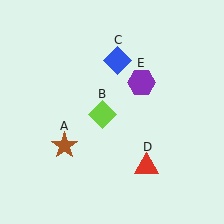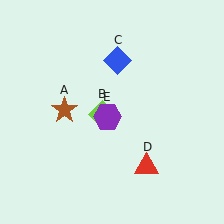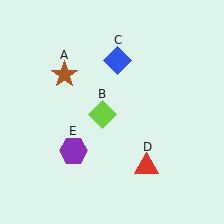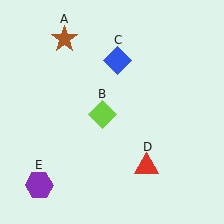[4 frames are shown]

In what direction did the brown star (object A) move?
The brown star (object A) moved up.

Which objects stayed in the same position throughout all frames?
Lime diamond (object B) and blue diamond (object C) and red triangle (object D) remained stationary.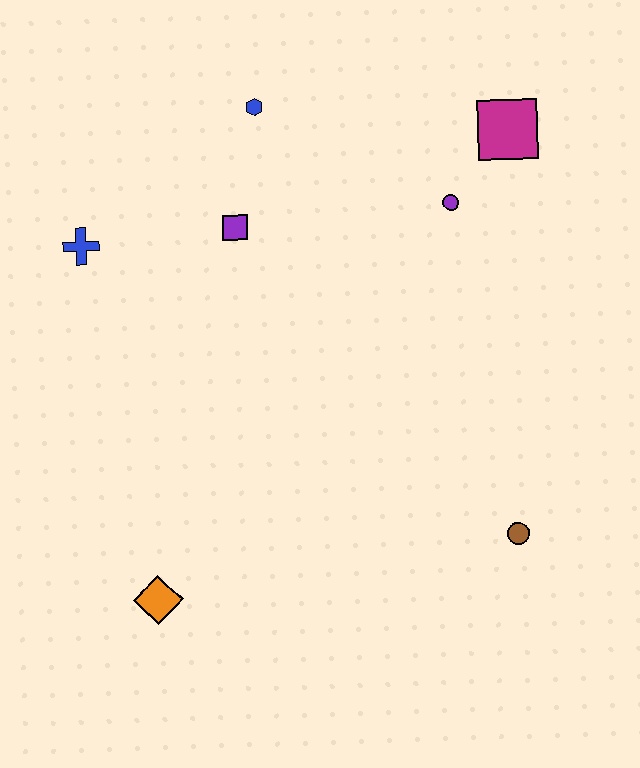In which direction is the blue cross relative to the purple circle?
The blue cross is to the left of the purple circle.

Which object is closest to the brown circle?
The purple circle is closest to the brown circle.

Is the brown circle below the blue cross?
Yes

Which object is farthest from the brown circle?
The blue cross is farthest from the brown circle.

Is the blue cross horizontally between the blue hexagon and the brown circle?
No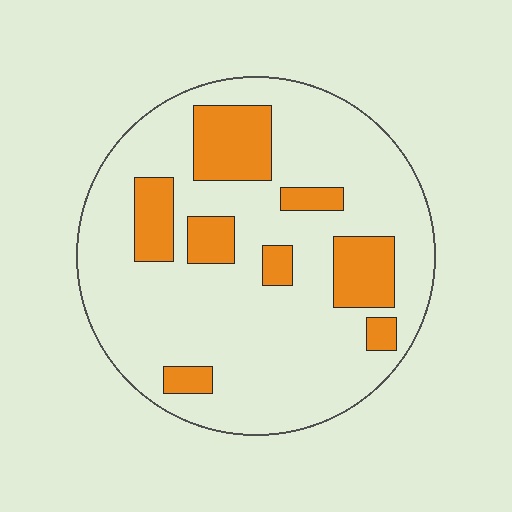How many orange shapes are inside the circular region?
8.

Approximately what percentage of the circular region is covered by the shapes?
Approximately 20%.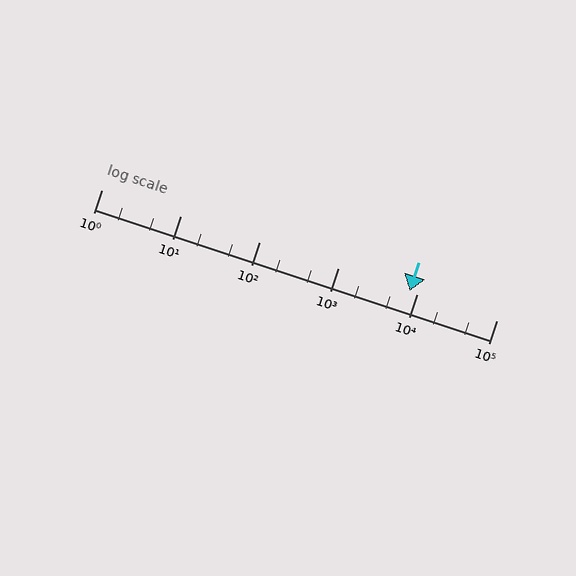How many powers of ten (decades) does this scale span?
The scale spans 5 decades, from 1 to 100000.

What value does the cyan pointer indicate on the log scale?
The pointer indicates approximately 8000.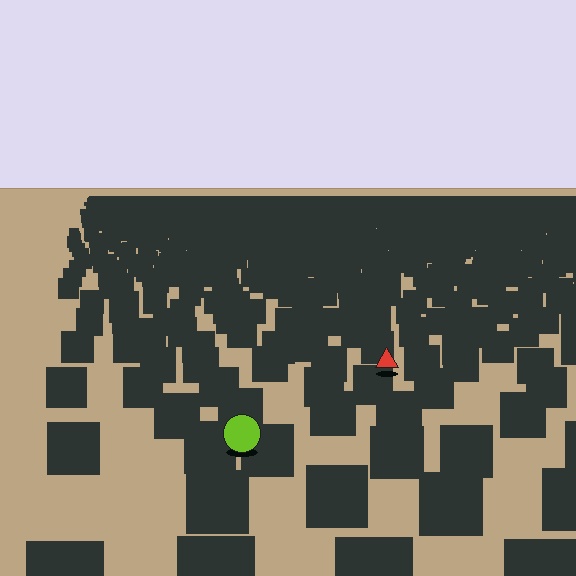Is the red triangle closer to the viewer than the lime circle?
No. The lime circle is closer — you can tell from the texture gradient: the ground texture is coarser near it.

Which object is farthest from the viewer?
The red triangle is farthest from the viewer. It appears smaller and the ground texture around it is denser.